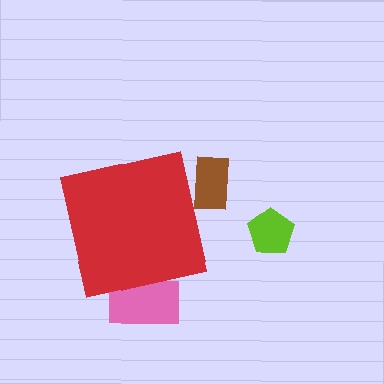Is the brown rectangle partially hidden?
Yes, the brown rectangle is partially hidden behind the red square.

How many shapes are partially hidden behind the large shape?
2 shapes are partially hidden.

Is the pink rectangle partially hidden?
Yes, the pink rectangle is partially hidden behind the red square.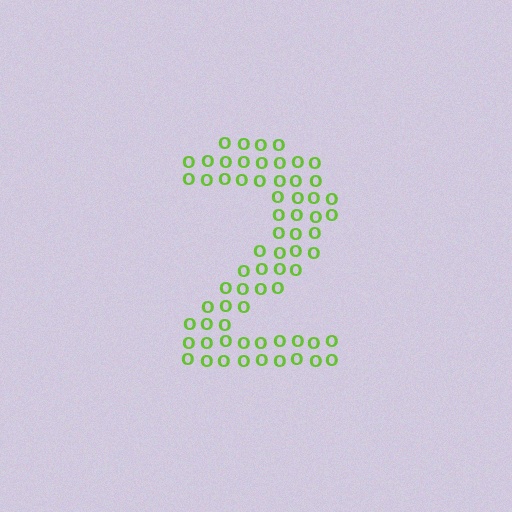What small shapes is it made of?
It is made of small letter O's.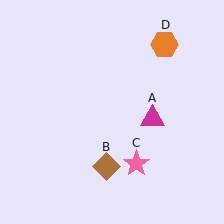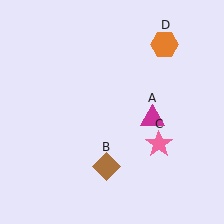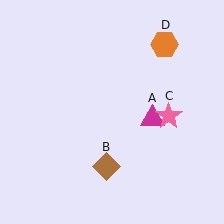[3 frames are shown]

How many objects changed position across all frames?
1 object changed position: pink star (object C).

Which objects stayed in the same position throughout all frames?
Magenta triangle (object A) and brown diamond (object B) and orange hexagon (object D) remained stationary.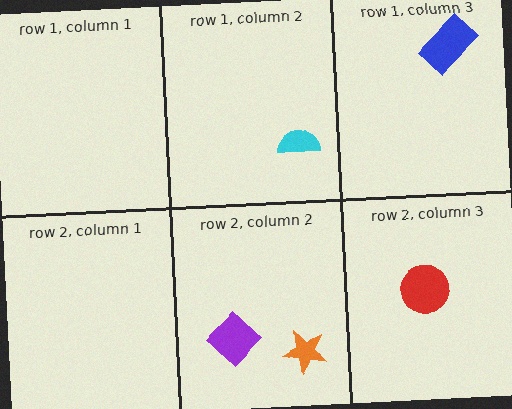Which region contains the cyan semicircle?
The row 1, column 2 region.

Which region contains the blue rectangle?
The row 1, column 3 region.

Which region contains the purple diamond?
The row 2, column 2 region.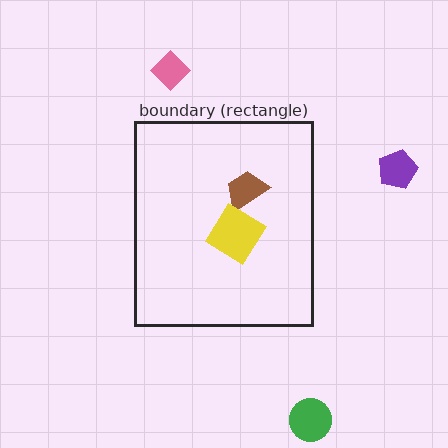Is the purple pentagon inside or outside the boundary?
Outside.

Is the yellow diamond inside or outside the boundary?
Inside.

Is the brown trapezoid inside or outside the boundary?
Inside.